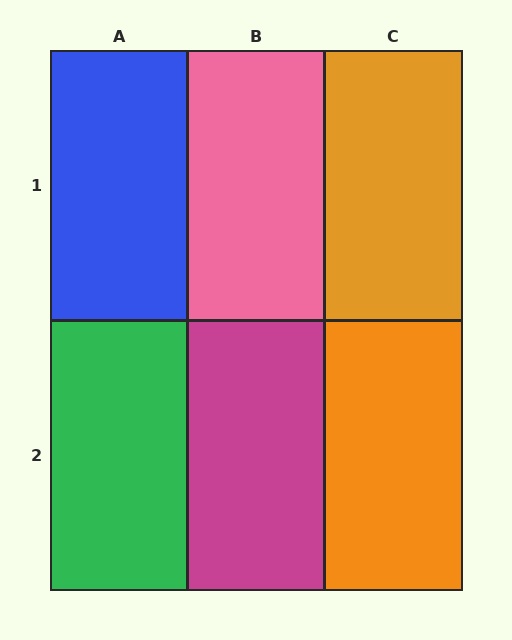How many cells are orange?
2 cells are orange.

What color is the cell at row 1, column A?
Blue.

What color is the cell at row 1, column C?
Orange.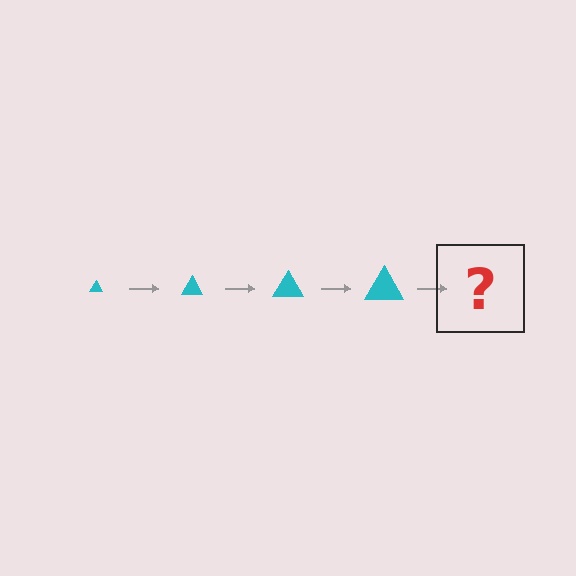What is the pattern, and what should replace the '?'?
The pattern is that the triangle gets progressively larger each step. The '?' should be a cyan triangle, larger than the previous one.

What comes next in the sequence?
The next element should be a cyan triangle, larger than the previous one.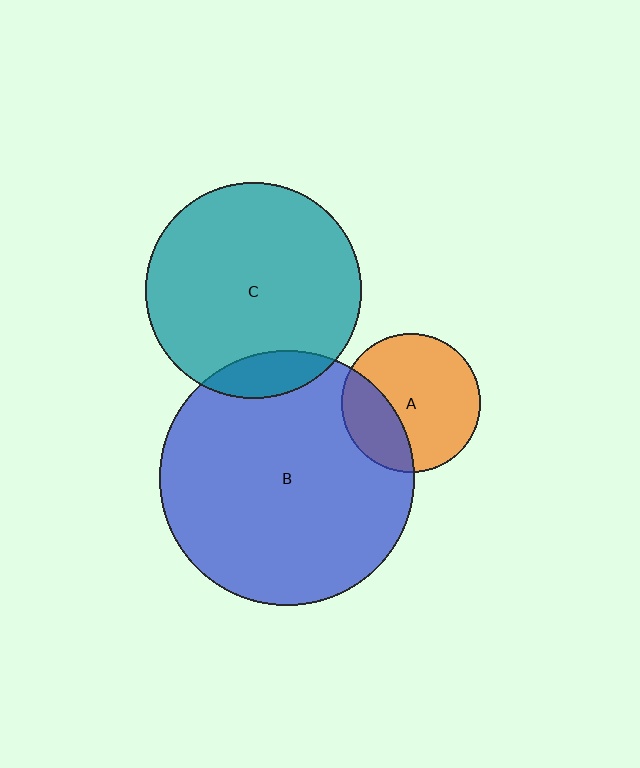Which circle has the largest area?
Circle B (blue).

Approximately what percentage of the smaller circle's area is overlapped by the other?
Approximately 10%.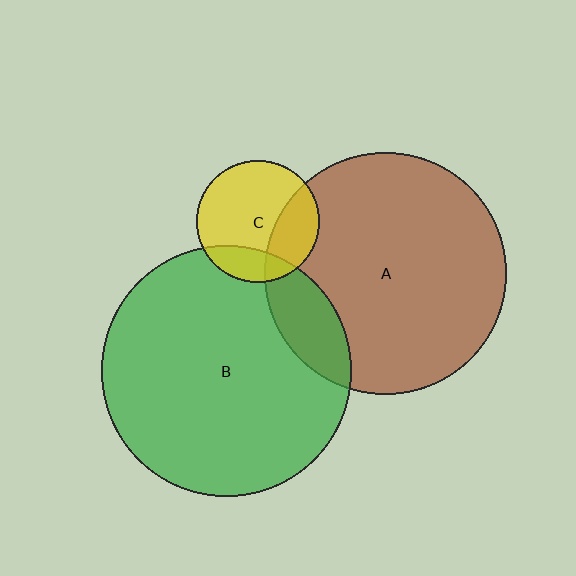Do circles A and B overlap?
Yes.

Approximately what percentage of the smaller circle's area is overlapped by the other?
Approximately 15%.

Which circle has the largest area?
Circle B (green).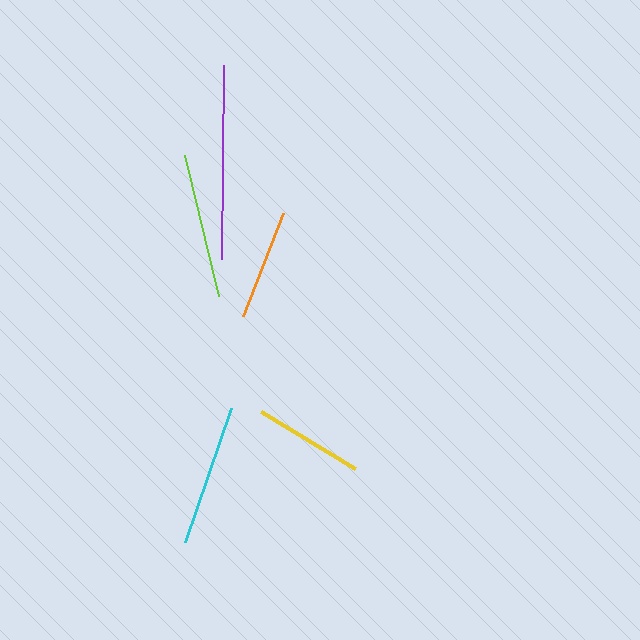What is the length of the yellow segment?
The yellow segment is approximately 110 pixels long.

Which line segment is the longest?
The purple line is the longest at approximately 194 pixels.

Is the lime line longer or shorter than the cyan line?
The lime line is longer than the cyan line.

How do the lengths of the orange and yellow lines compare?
The orange and yellow lines are approximately the same length.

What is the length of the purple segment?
The purple segment is approximately 194 pixels long.